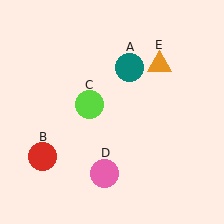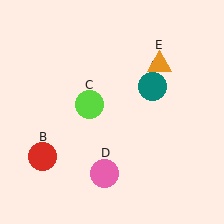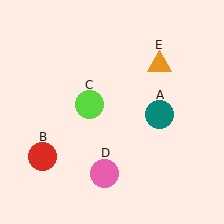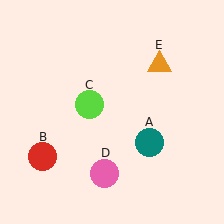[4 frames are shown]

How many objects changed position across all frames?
1 object changed position: teal circle (object A).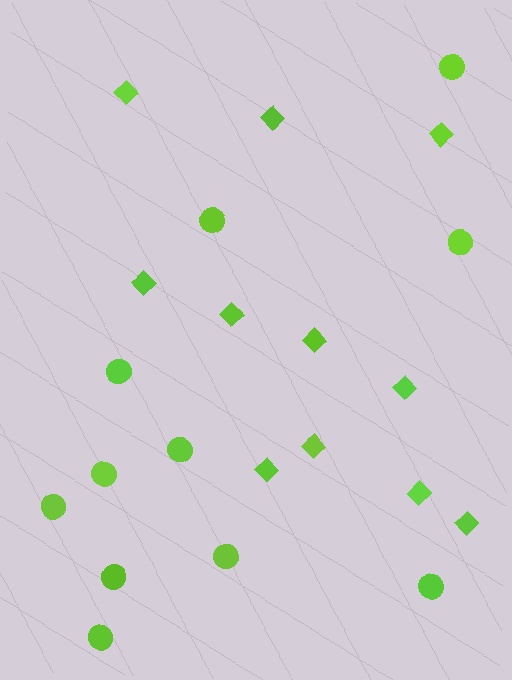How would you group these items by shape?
There are 2 groups: one group of circles (11) and one group of diamonds (11).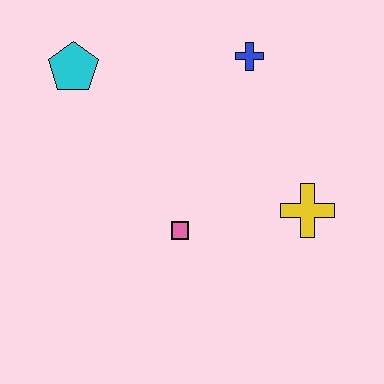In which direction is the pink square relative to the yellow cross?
The pink square is to the left of the yellow cross.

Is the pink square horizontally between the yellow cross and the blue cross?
No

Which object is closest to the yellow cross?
The pink square is closest to the yellow cross.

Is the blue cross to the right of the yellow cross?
No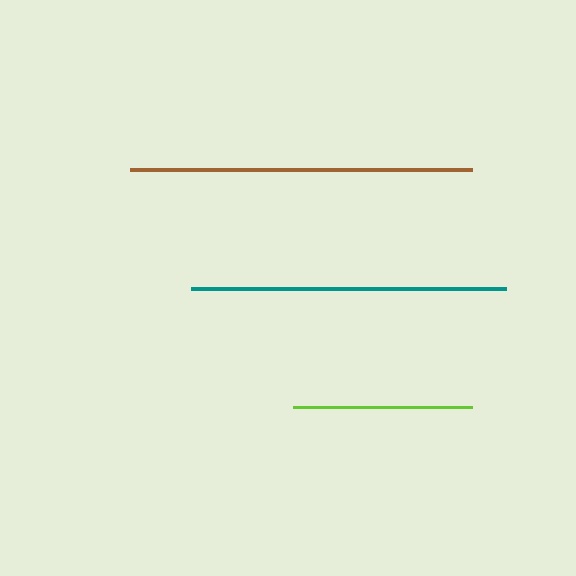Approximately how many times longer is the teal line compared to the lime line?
The teal line is approximately 1.8 times the length of the lime line.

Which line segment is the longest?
The brown line is the longest at approximately 343 pixels.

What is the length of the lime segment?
The lime segment is approximately 179 pixels long.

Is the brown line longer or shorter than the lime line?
The brown line is longer than the lime line.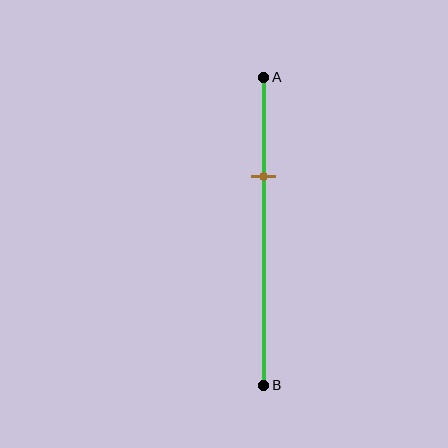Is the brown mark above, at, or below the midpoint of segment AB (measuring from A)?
The brown mark is above the midpoint of segment AB.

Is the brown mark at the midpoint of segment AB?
No, the mark is at about 30% from A, not at the 50% midpoint.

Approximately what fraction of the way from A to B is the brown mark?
The brown mark is approximately 30% of the way from A to B.